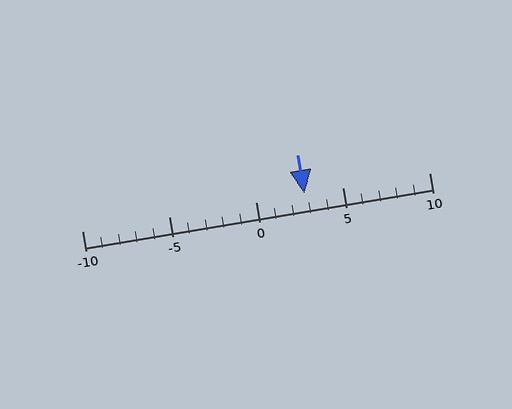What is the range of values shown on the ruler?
The ruler shows values from -10 to 10.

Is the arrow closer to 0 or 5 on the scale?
The arrow is closer to 5.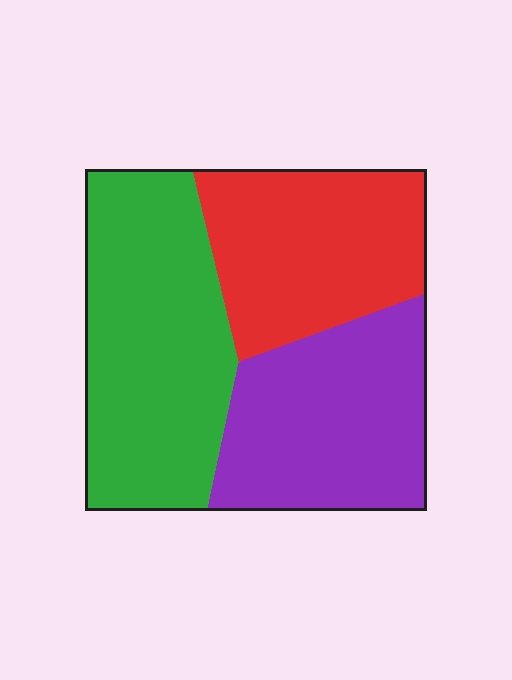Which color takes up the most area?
Green, at roughly 40%.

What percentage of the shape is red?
Red takes up about one third (1/3) of the shape.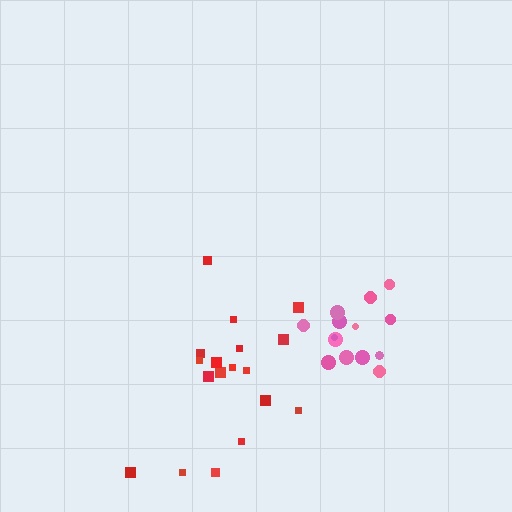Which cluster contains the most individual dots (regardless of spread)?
Red (18).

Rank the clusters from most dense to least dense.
pink, red.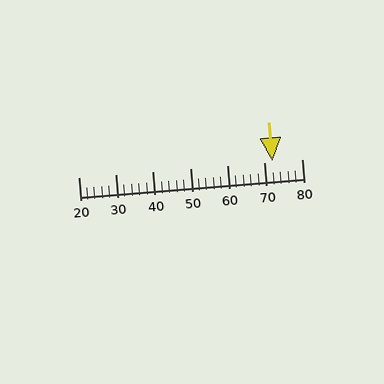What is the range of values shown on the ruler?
The ruler shows values from 20 to 80.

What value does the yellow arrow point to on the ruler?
The yellow arrow points to approximately 72.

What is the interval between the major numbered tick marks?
The major tick marks are spaced 10 units apart.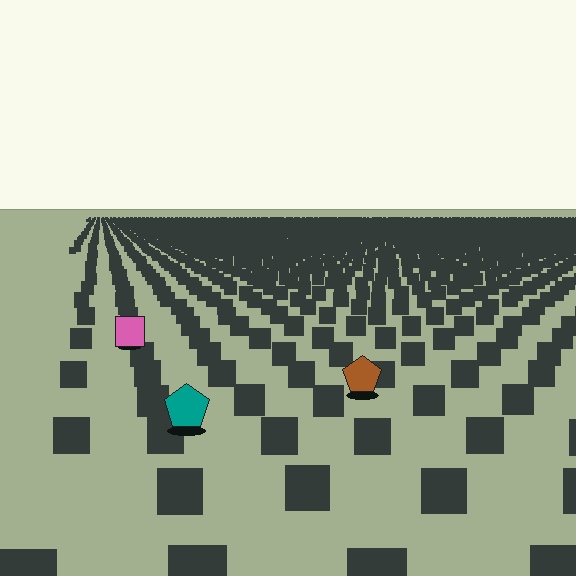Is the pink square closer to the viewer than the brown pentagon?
No. The brown pentagon is closer — you can tell from the texture gradient: the ground texture is coarser near it.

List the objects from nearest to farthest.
From nearest to farthest: the teal pentagon, the brown pentagon, the pink square.